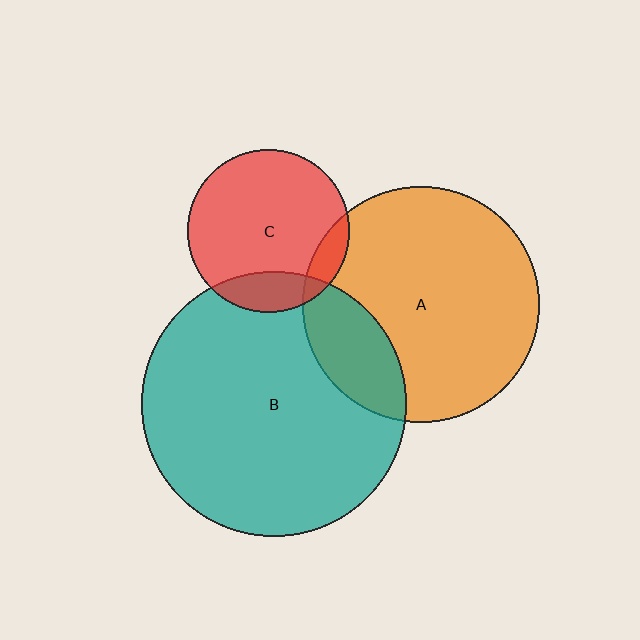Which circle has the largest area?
Circle B (teal).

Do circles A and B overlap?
Yes.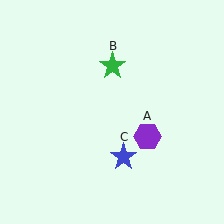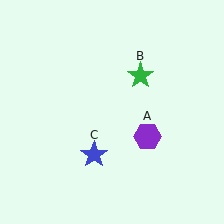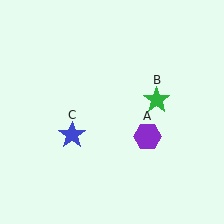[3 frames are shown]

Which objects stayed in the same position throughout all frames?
Purple hexagon (object A) remained stationary.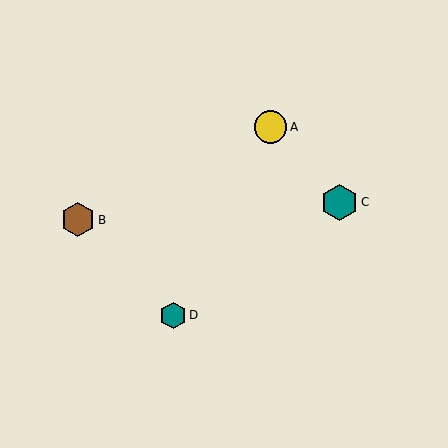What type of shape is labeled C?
Shape C is a teal hexagon.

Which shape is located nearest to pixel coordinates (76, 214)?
The brown hexagon (labeled B) at (78, 220) is nearest to that location.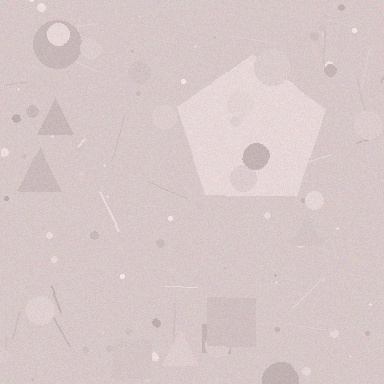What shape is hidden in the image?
A pentagon is hidden in the image.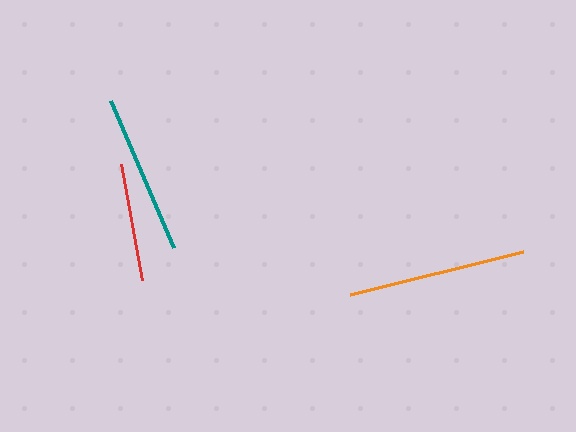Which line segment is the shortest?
The red line is the shortest at approximately 118 pixels.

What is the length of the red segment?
The red segment is approximately 118 pixels long.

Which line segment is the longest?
The orange line is the longest at approximately 178 pixels.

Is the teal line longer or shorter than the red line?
The teal line is longer than the red line.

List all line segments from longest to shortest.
From longest to shortest: orange, teal, red.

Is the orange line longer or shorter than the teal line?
The orange line is longer than the teal line.